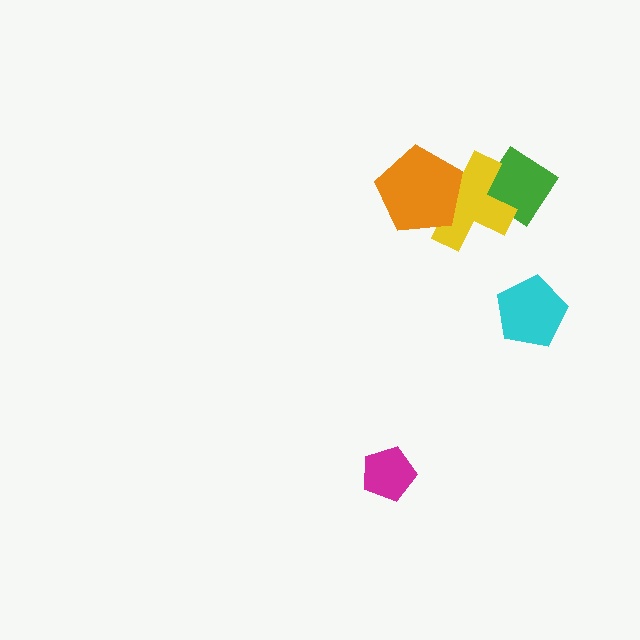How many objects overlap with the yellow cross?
2 objects overlap with the yellow cross.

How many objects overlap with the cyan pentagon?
0 objects overlap with the cyan pentagon.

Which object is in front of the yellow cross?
The orange pentagon is in front of the yellow cross.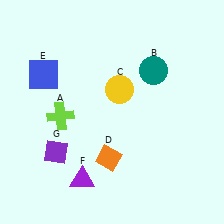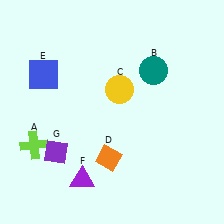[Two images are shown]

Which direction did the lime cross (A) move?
The lime cross (A) moved down.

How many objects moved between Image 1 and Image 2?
1 object moved between the two images.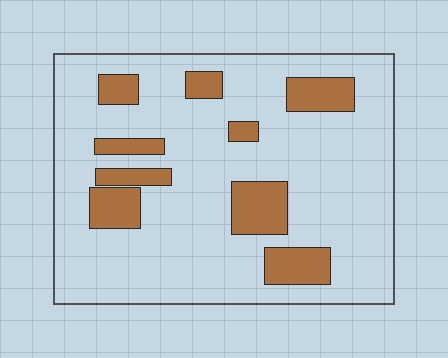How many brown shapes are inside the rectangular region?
9.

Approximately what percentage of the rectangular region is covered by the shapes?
Approximately 20%.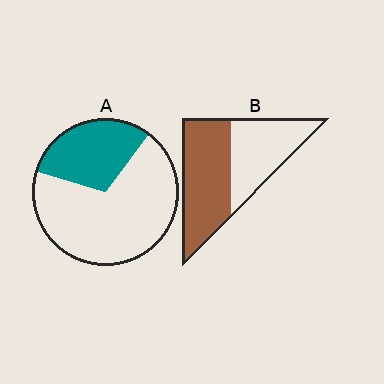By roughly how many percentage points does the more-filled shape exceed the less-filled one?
By roughly 25 percentage points (B over A).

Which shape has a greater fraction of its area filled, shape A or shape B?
Shape B.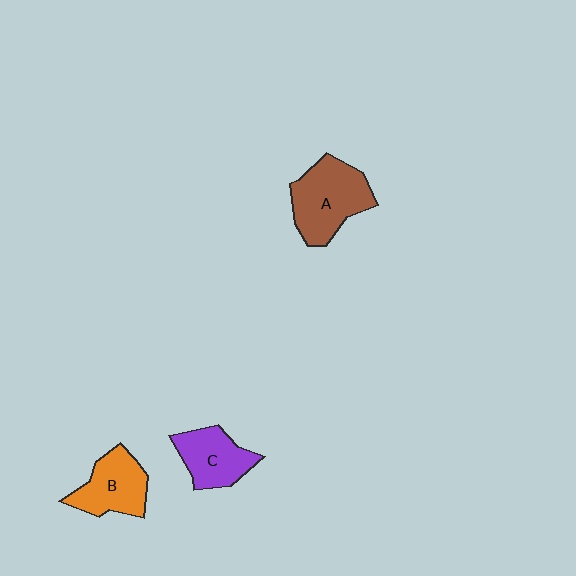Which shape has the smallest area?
Shape C (purple).